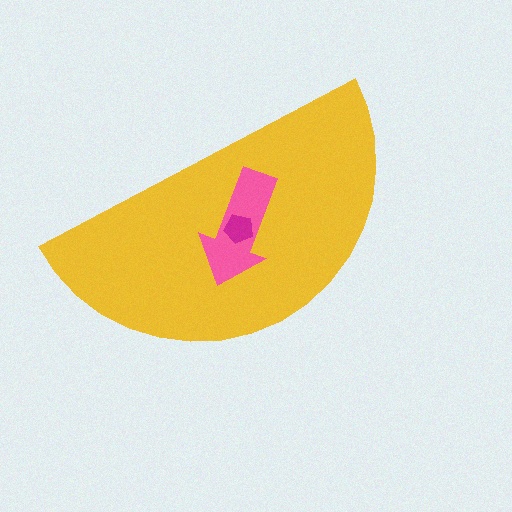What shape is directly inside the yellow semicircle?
The pink arrow.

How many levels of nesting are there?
3.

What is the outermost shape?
The yellow semicircle.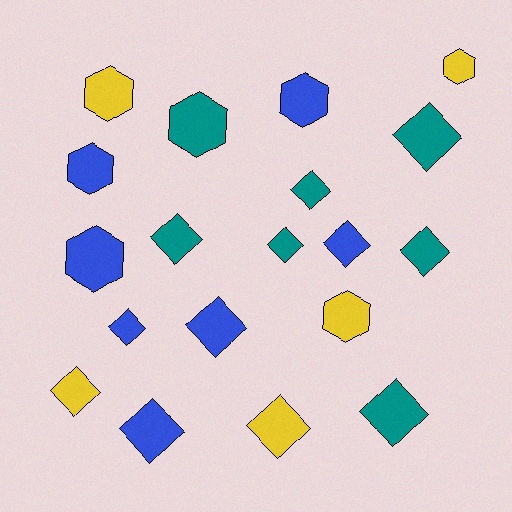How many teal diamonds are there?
There are 6 teal diamonds.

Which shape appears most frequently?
Diamond, with 12 objects.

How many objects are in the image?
There are 19 objects.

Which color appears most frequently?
Teal, with 7 objects.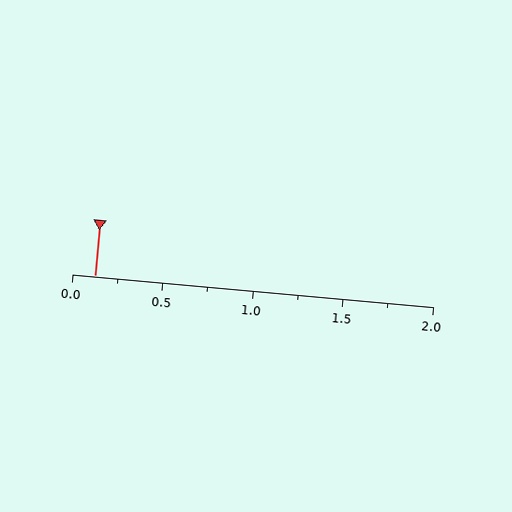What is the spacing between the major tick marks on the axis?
The major ticks are spaced 0.5 apart.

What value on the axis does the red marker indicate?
The marker indicates approximately 0.12.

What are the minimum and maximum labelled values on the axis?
The axis runs from 0.0 to 2.0.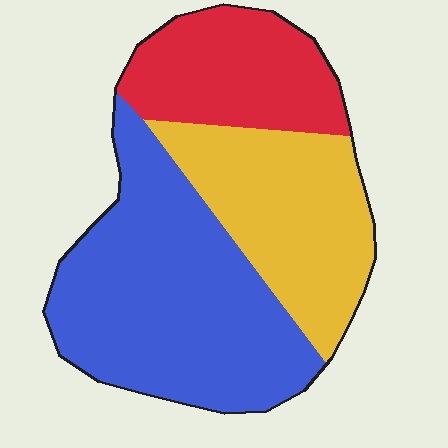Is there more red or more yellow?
Yellow.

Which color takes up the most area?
Blue, at roughly 45%.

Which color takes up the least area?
Red, at roughly 25%.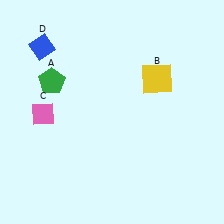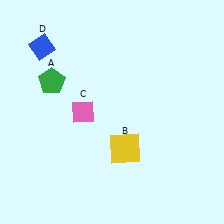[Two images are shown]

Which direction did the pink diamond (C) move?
The pink diamond (C) moved right.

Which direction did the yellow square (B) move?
The yellow square (B) moved down.